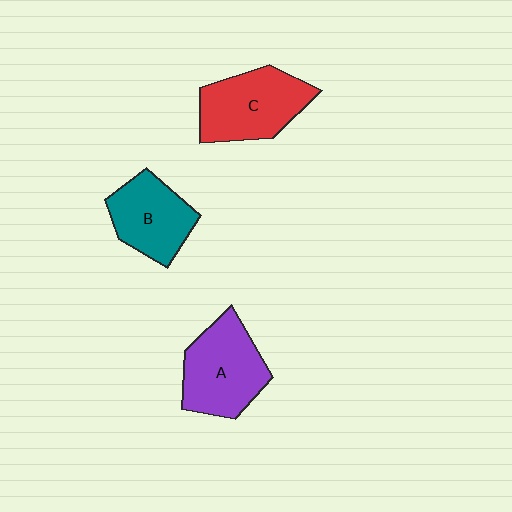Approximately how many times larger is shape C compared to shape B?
Approximately 1.2 times.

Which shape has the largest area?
Shape A (purple).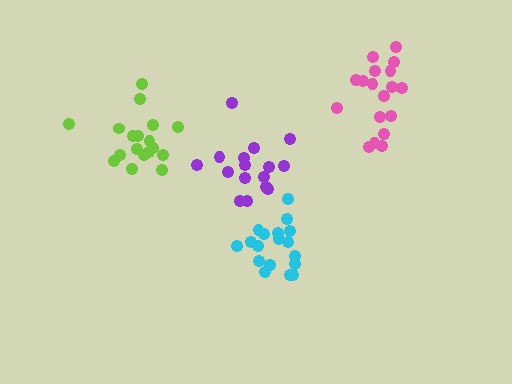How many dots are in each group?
Group 1: 16 dots, Group 2: 18 dots, Group 3: 18 dots, Group 4: 18 dots (70 total).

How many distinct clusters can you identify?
There are 4 distinct clusters.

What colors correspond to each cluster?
The clusters are colored: purple, cyan, lime, pink.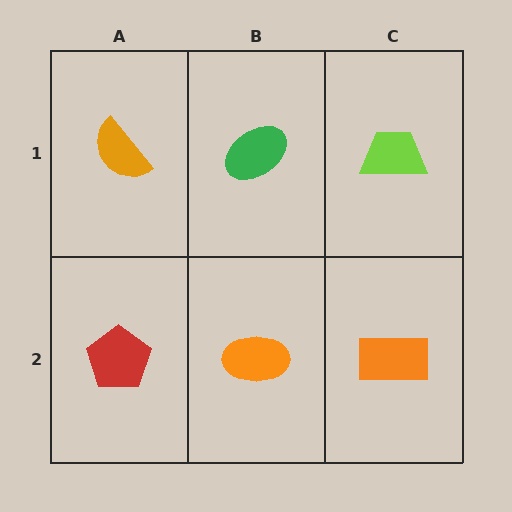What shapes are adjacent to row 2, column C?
A lime trapezoid (row 1, column C), an orange ellipse (row 2, column B).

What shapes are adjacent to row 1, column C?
An orange rectangle (row 2, column C), a green ellipse (row 1, column B).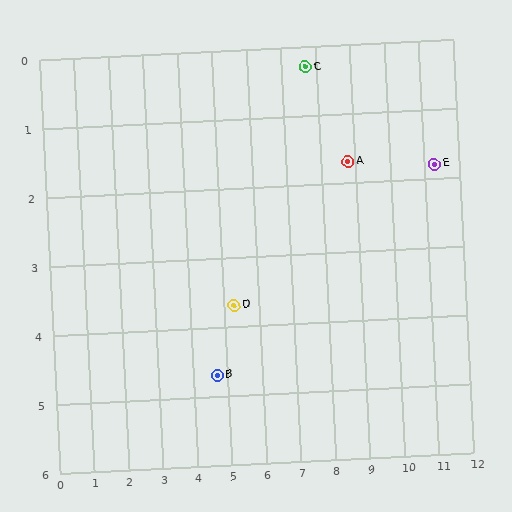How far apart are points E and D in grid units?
Points E and D are about 6.3 grid units apart.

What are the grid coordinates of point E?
Point E is at approximately (11.3, 1.8).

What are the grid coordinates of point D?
Point D is at approximately (5.3, 3.7).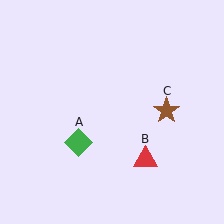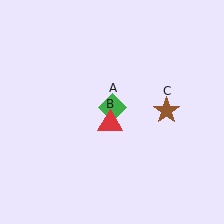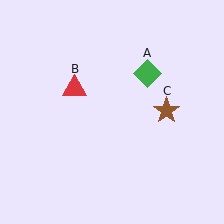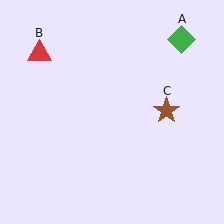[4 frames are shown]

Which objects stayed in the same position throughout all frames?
Brown star (object C) remained stationary.